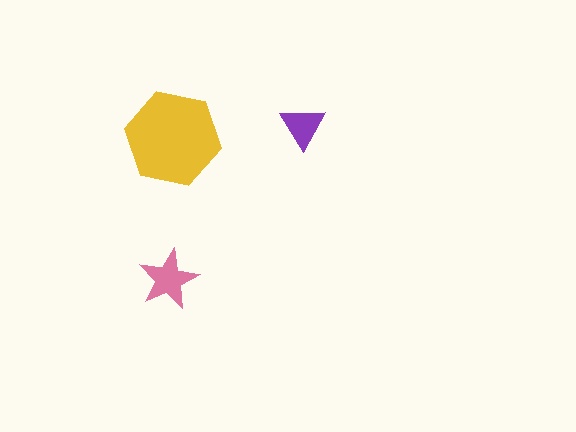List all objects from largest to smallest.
The yellow hexagon, the pink star, the purple triangle.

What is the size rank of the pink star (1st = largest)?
2nd.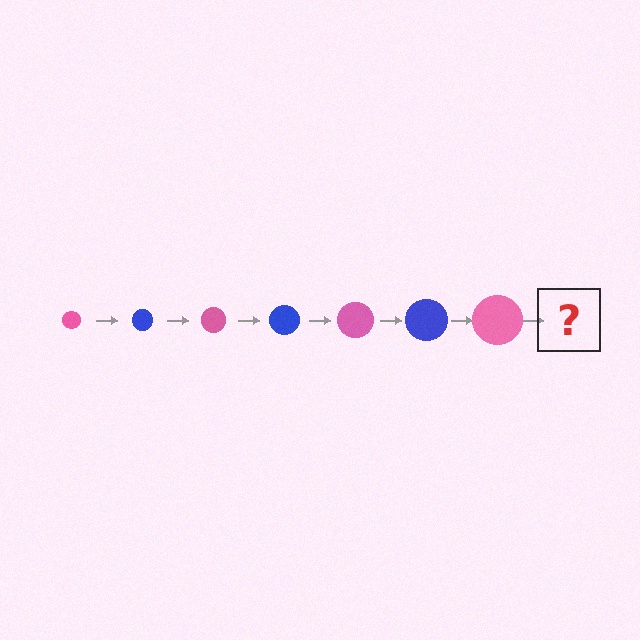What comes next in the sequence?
The next element should be a blue circle, larger than the previous one.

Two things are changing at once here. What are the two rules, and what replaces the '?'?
The two rules are that the circle grows larger each step and the color cycles through pink and blue. The '?' should be a blue circle, larger than the previous one.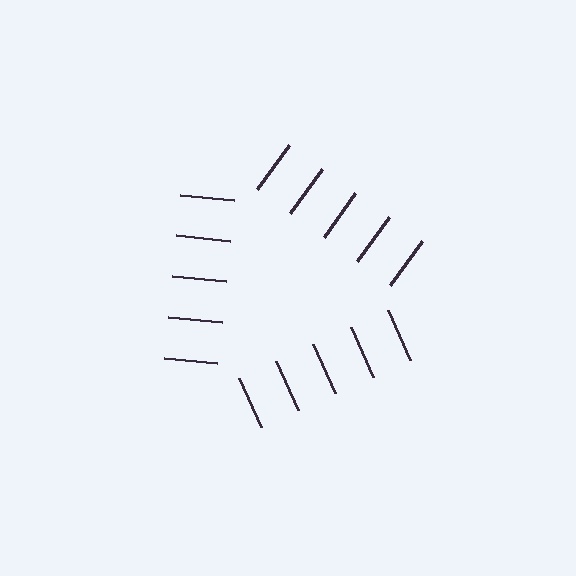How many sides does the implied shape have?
3 sides — the line-ends trace a triangle.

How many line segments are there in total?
15 — 5 along each of the 3 edges.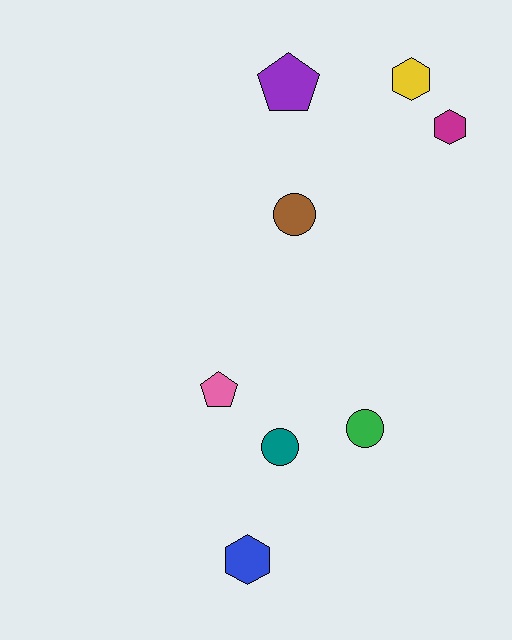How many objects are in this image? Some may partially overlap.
There are 8 objects.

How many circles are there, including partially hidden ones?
There are 3 circles.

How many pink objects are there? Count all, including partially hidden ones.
There is 1 pink object.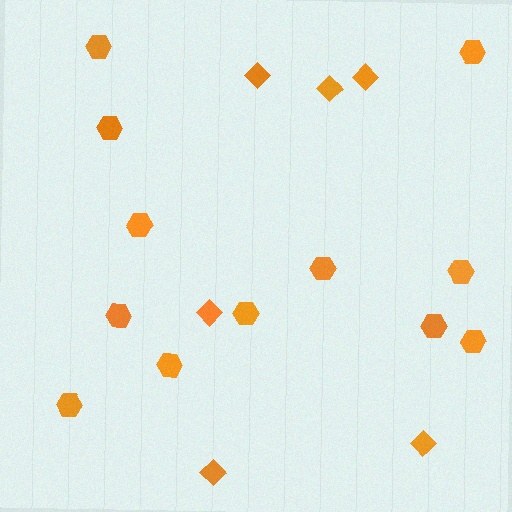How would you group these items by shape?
There are 2 groups: one group of hexagons (12) and one group of diamonds (6).